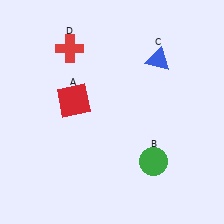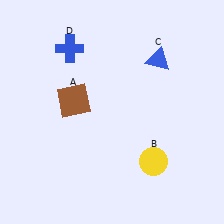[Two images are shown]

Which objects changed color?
A changed from red to brown. B changed from green to yellow. D changed from red to blue.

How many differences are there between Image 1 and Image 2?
There are 3 differences between the two images.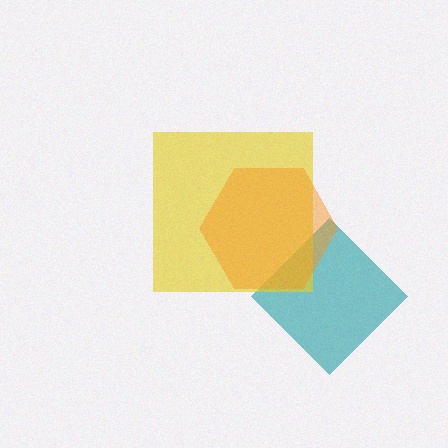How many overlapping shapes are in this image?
There are 3 overlapping shapes in the image.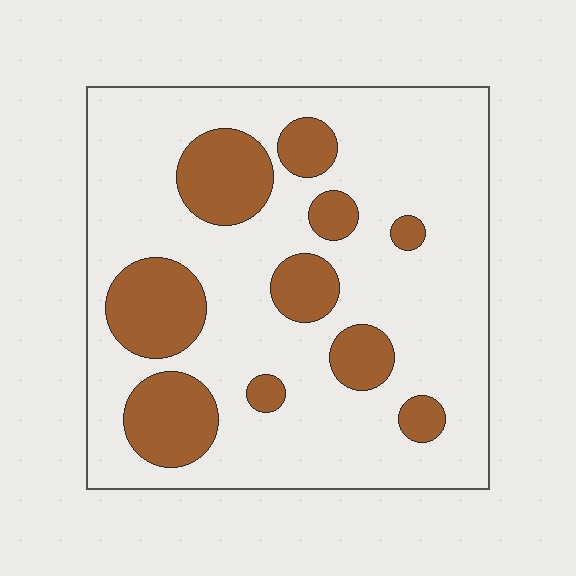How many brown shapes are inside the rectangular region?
10.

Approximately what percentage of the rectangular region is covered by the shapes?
Approximately 25%.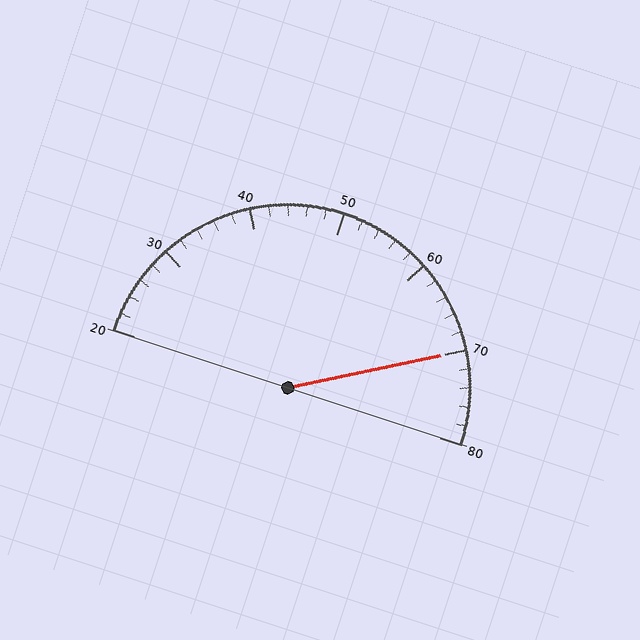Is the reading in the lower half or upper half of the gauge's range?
The reading is in the upper half of the range (20 to 80).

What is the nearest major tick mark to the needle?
The nearest major tick mark is 70.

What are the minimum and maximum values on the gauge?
The gauge ranges from 20 to 80.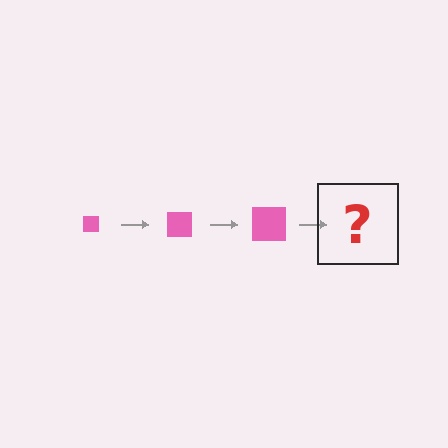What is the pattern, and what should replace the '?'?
The pattern is that the square gets progressively larger each step. The '?' should be a pink square, larger than the previous one.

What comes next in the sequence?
The next element should be a pink square, larger than the previous one.